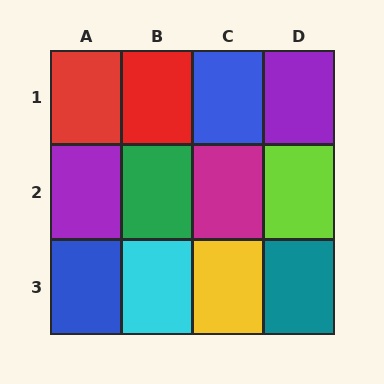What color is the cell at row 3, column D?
Teal.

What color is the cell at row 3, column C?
Yellow.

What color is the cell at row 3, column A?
Blue.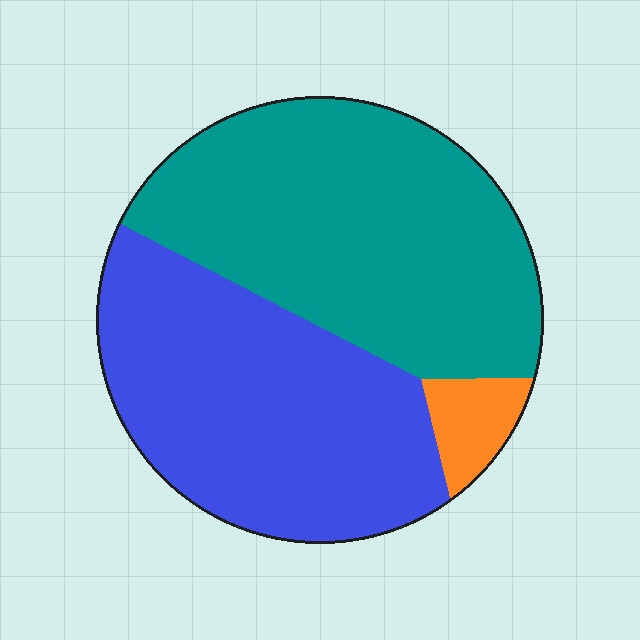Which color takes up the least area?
Orange, at roughly 5%.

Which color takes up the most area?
Teal, at roughly 50%.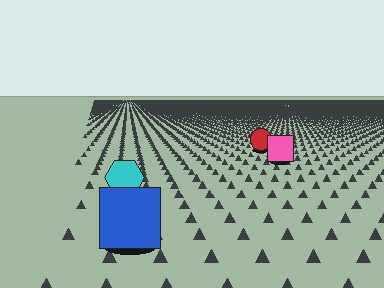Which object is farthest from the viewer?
The red circle is farthest from the viewer. It appears smaller and the ground texture around it is denser.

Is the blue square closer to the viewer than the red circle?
Yes. The blue square is closer — you can tell from the texture gradient: the ground texture is coarser near it.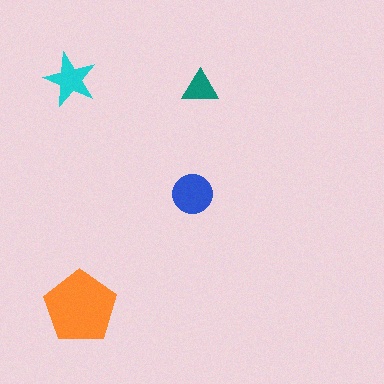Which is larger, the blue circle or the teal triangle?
The blue circle.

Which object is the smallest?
The teal triangle.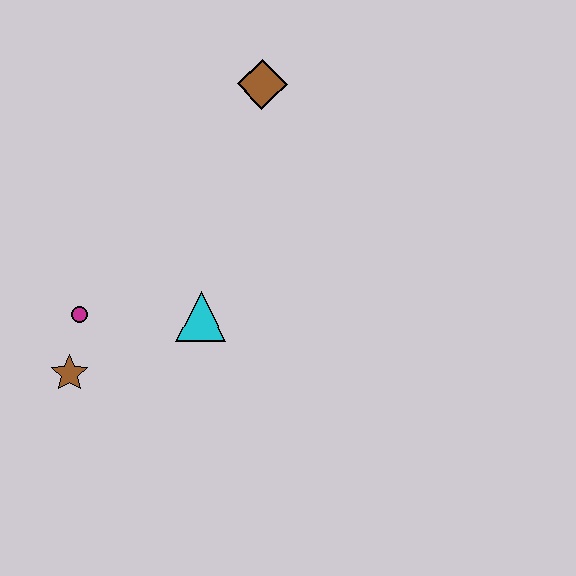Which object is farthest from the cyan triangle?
The brown diamond is farthest from the cyan triangle.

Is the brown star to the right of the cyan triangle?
No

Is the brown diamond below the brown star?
No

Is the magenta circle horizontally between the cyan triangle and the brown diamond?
No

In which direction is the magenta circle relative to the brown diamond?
The magenta circle is below the brown diamond.